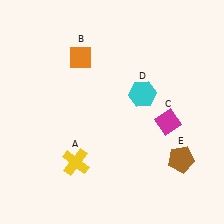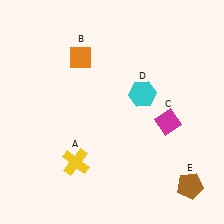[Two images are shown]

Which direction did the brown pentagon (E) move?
The brown pentagon (E) moved down.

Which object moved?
The brown pentagon (E) moved down.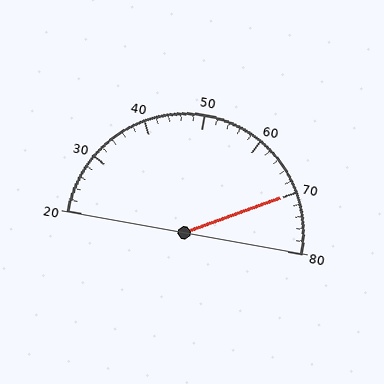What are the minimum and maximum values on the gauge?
The gauge ranges from 20 to 80.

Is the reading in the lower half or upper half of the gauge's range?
The reading is in the upper half of the range (20 to 80).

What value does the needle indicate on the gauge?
The needle indicates approximately 70.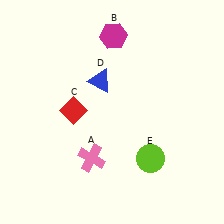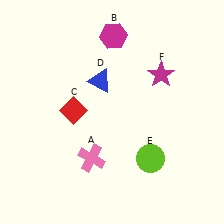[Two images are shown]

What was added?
A magenta star (F) was added in Image 2.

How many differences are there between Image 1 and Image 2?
There is 1 difference between the two images.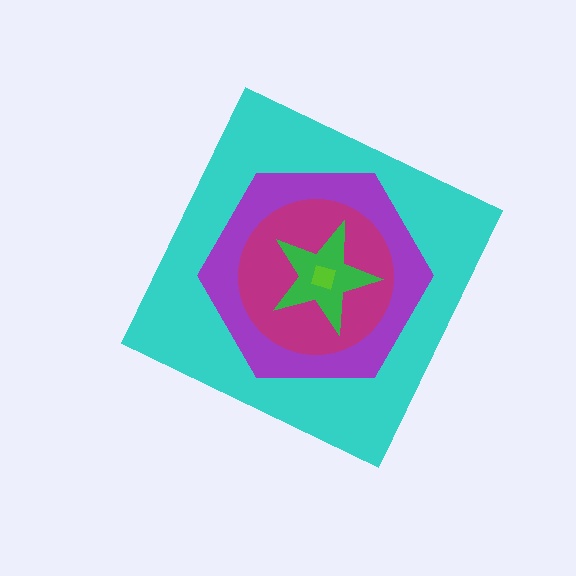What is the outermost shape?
The cyan diamond.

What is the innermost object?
The lime square.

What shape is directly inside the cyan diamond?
The purple hexagon.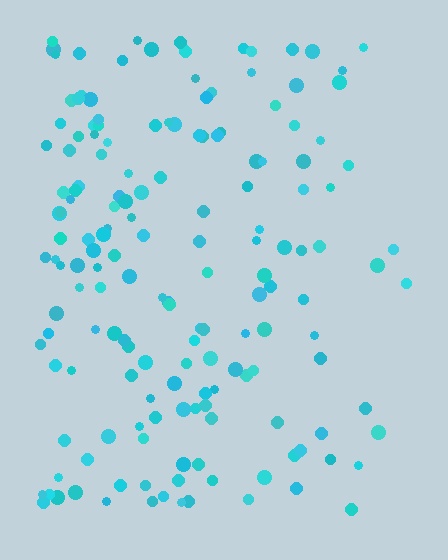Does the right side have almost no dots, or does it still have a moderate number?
Still a moderate number, just noticeably fewer than the left.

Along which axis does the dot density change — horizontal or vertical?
Horizontal.